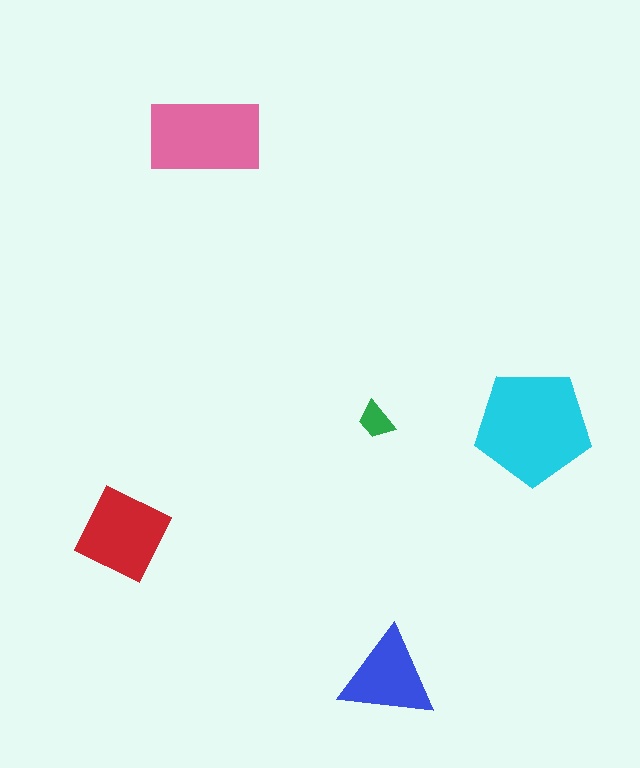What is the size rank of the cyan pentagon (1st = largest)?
1st.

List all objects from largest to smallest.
The cyan pentagon, the pink rectangle, the red diamond, the blue triangle, the green trapezoid.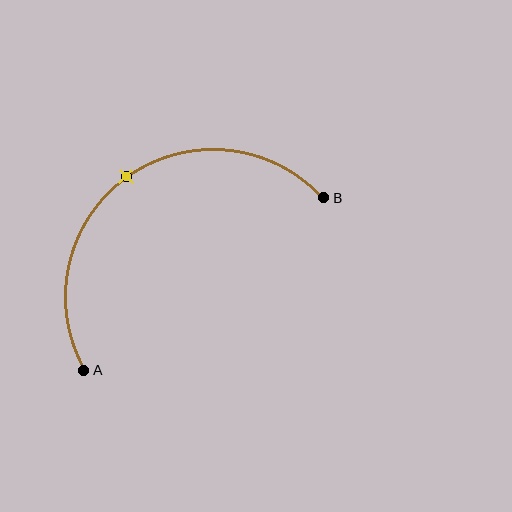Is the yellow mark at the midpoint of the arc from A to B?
Yes. The yellow mark lies on the arc at equal arc-length from both A and B — it is the arc midpoint.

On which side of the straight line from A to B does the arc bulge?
The arc bulges above and to the left of the straight line connecting A and B.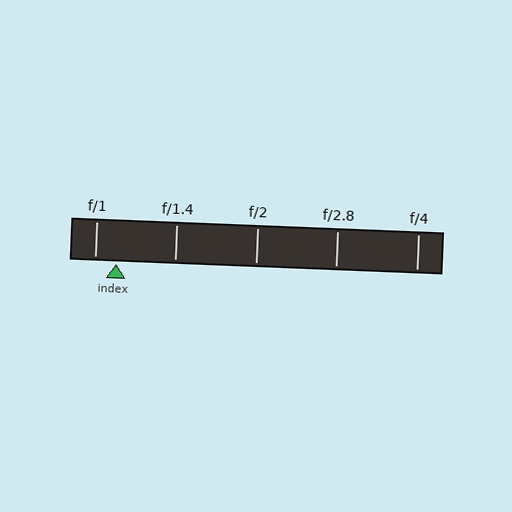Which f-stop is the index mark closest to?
The index mark is closest to f/1.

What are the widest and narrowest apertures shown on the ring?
The widest aperture shown is f/1 and the narrowest is f/4.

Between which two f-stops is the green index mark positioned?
The index mark is between f/1 and f/1.4.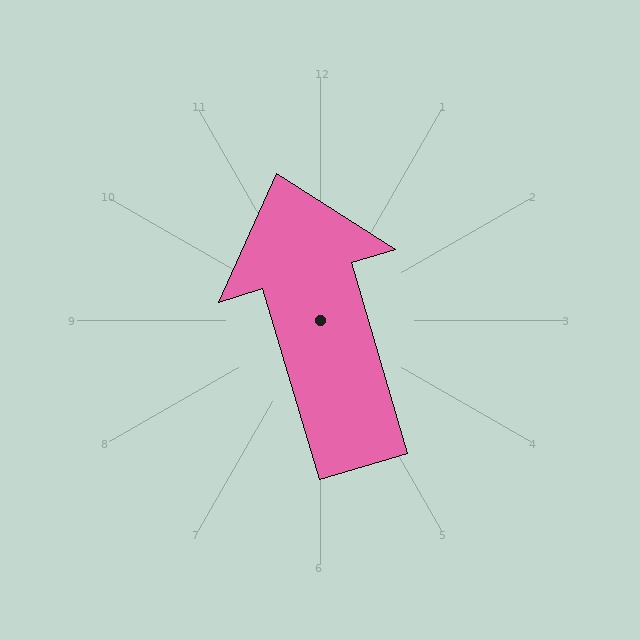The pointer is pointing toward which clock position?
Roughly 11 o'clock.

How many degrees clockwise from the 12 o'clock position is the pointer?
Approximately 344 degrees.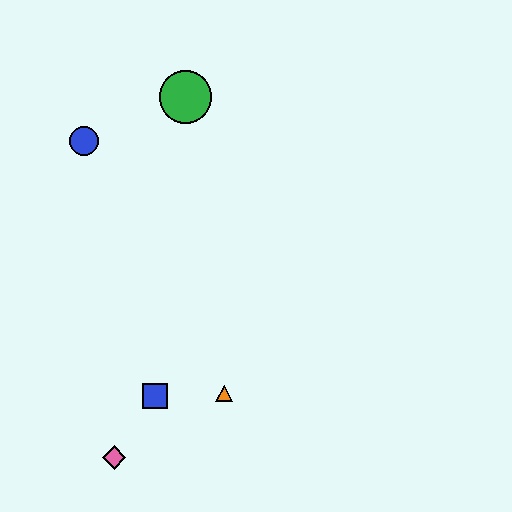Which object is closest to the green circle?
The blue circle is closest to the green circle.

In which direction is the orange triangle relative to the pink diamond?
The orange triangle is to the right of the pink diamond.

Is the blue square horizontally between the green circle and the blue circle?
Yes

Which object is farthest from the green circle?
The pink diamond is farthest from the green circle.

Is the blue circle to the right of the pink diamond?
No